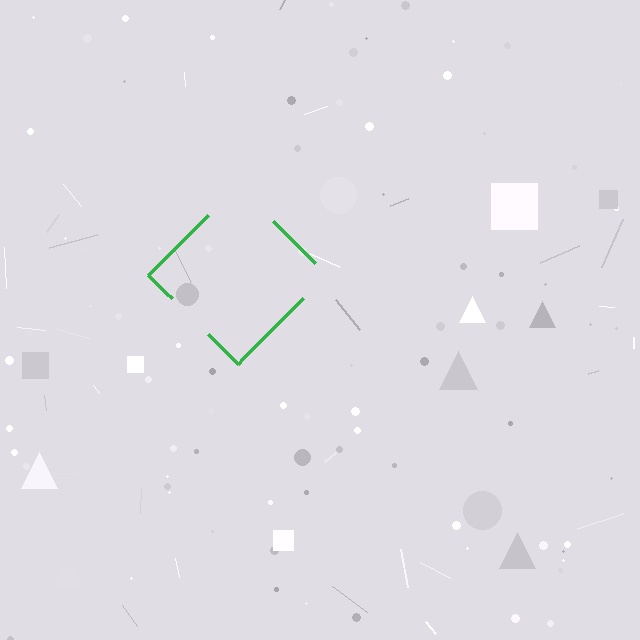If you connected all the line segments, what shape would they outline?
They would outline a diamond.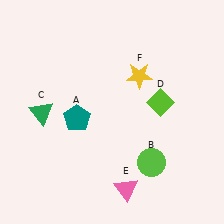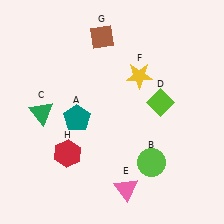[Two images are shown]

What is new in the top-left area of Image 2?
A brown diamond (G) was added in the top-left area of Image 2.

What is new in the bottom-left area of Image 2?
A red hexagon (H) was added in the bottom-left area of Image 2.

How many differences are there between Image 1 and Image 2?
There are 2 differences between the two images.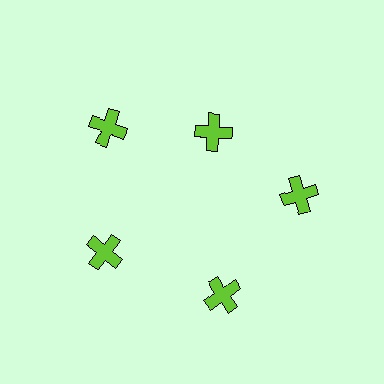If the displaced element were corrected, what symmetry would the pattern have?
It would have 5-fold rotational symmetry — the pattern would map onto itself every 72 degrees.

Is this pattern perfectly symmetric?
No. The 5 lime crosses are arranged in a ring, but one element near the 1 o'clock position is pulled inward toward the center, breaking the 5-fold rotational symmetry.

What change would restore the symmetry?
The symmetry would be restored by moving it outward, back onto the ring so that all 5 crosses sit at equal angles and equal distance from the center.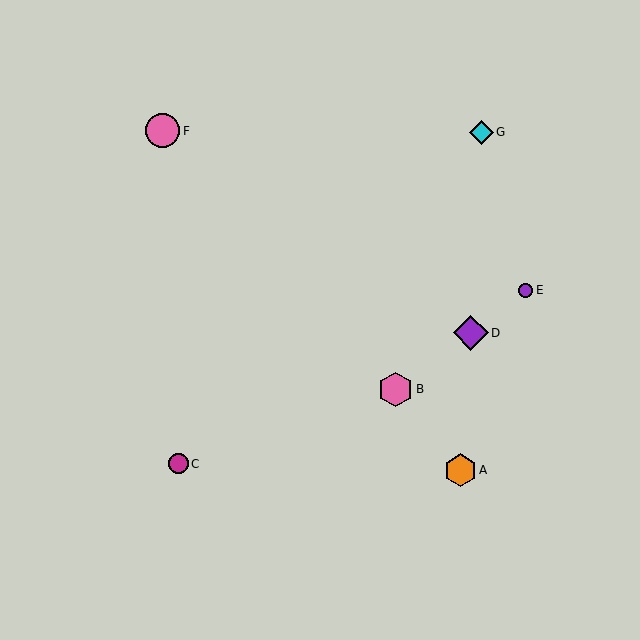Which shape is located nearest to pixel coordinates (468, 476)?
The orange hexagon (labeled A) at (460, 470) is nearest to that location.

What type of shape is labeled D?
Shape D is a purple diamond.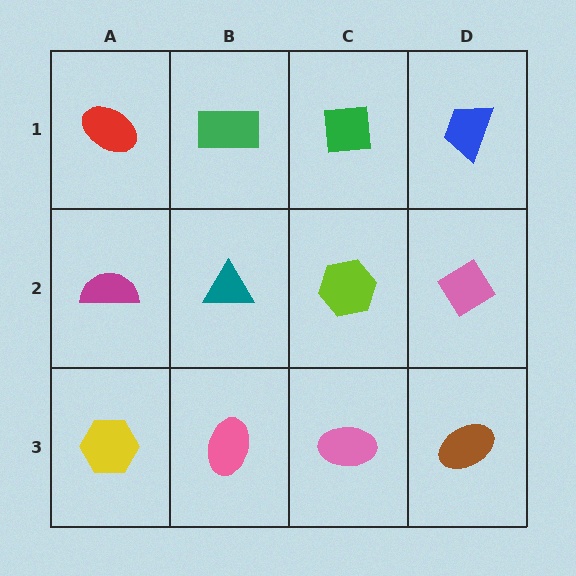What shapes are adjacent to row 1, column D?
A pink diamond (row 2, column D), a green square (row 1, column C).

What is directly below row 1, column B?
A teal triangle.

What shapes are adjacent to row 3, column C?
A lime hexagon (row 2, column C), a pink ellipse (row 3, column B), a brown ellipse (row 3, column D).